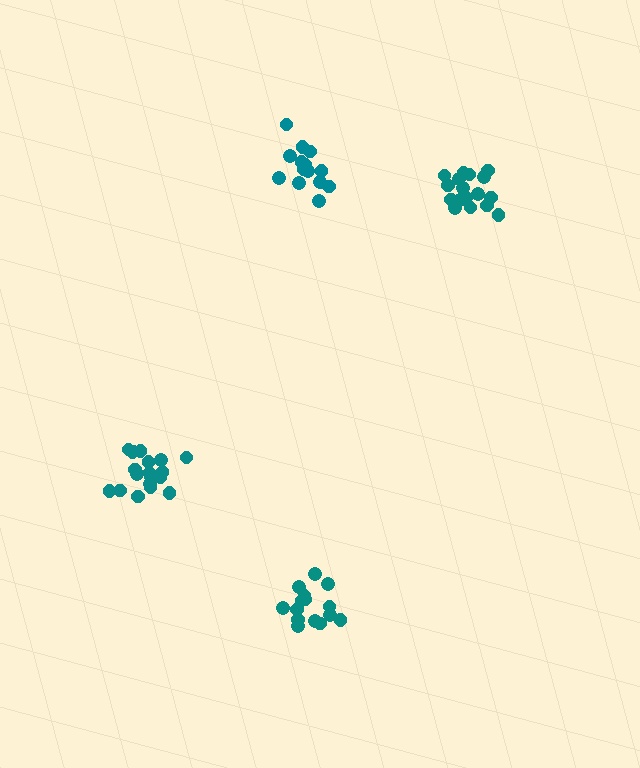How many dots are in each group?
Group 1: 17 dots, Group 2: 14 dots, Group 3: 19 dots, Group 4: 15 dots (65 total).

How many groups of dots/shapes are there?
There are 4 groups.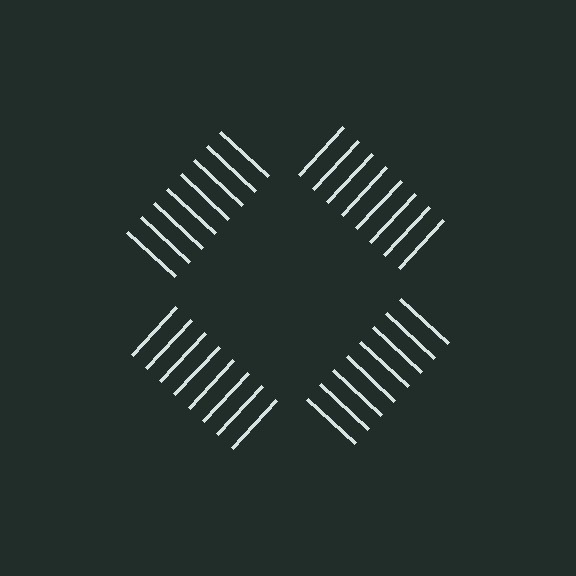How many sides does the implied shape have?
4 sides — the line-ends trace a square.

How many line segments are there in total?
32 — 8 along each of the 4 edges.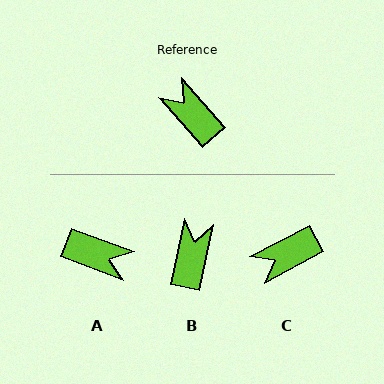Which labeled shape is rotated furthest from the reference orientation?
A, about 152 degrees away.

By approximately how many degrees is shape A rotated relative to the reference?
Approximately 152 degrees clockwise.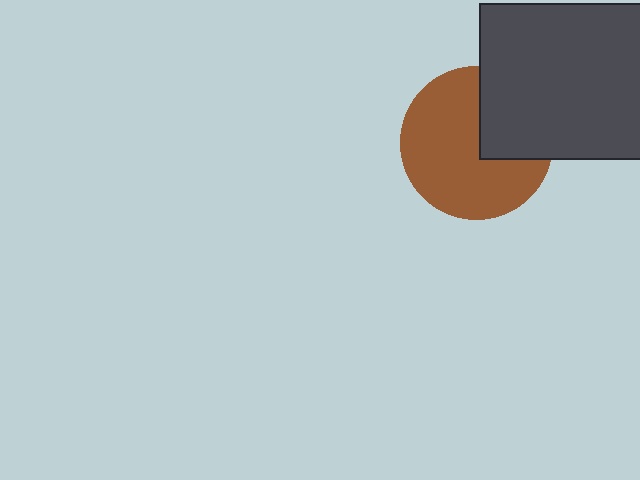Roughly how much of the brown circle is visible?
Most of it is visible (roughly 70%).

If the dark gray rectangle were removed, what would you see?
You would see the complete brown circle.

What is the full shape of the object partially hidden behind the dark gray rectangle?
The partially hidden object is a brown circle.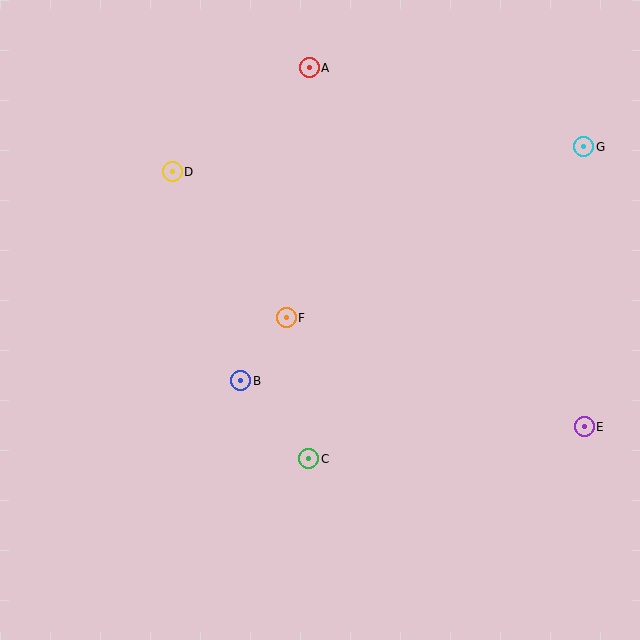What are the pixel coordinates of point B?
Point B is at (241, 381).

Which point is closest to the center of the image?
Point F at (286, 318) is closest to the center.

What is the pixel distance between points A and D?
The distance between A and D is 172 pixels.